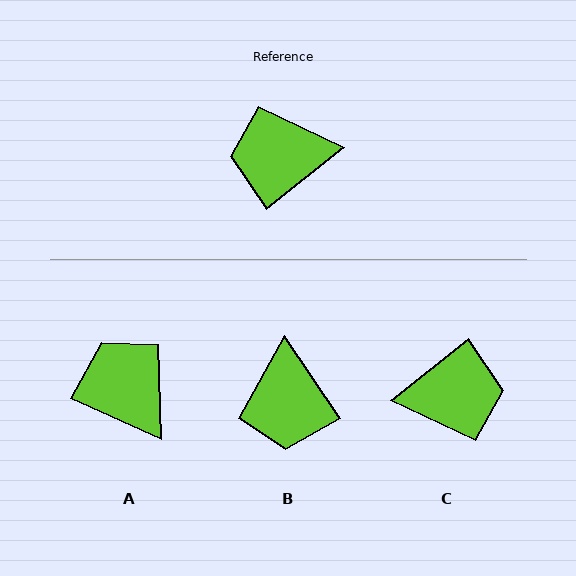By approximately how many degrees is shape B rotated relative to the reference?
Approximately 86 degrees counter-clockwise.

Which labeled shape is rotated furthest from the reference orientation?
C, about 180 degrees away.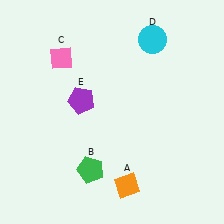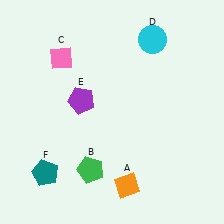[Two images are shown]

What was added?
A teal pentagon (F) was added in Image 2.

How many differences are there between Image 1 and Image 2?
There is 1 difference between the two images.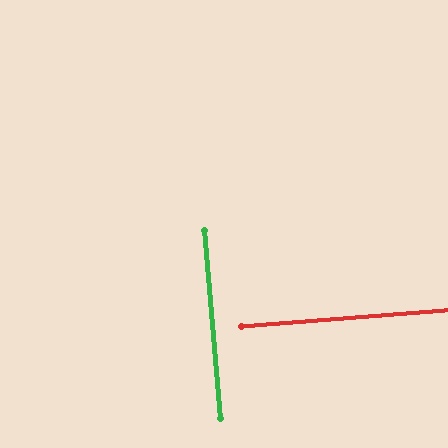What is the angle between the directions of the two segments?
Approximately 89 degrees.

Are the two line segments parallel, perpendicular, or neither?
Perpendicular — they meet at approximately 89°.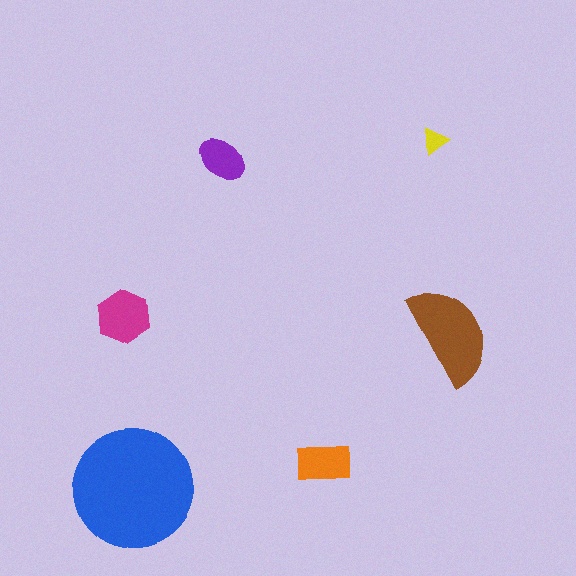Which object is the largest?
The blue circle.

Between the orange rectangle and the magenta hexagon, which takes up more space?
The magenta hexagon.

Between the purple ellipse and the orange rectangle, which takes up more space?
The orange rectangle.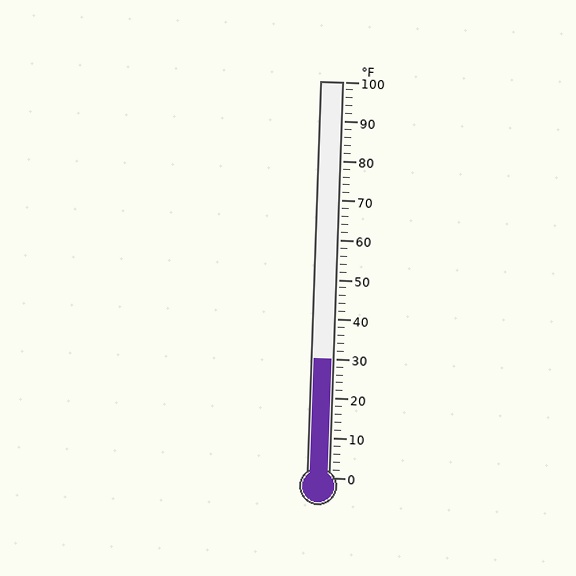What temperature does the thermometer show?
The thermometer shows approximately 30°F.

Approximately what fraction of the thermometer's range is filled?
The thermometer is filled to approximately 30% of its range.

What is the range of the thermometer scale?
The thermometer scale ranges from 0°F to 100°F.